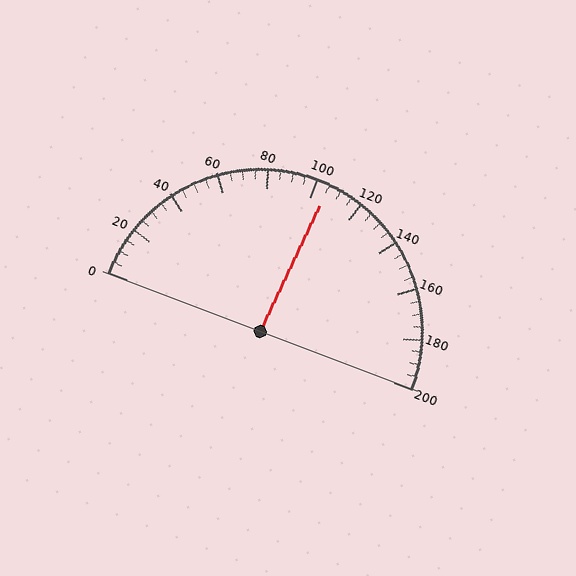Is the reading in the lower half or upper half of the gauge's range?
The reading is in the upper half of the range (0 to 200).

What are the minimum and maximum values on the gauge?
The gauge ranges from 0 to 200.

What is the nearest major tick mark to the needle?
The nearest major tick mark is 100.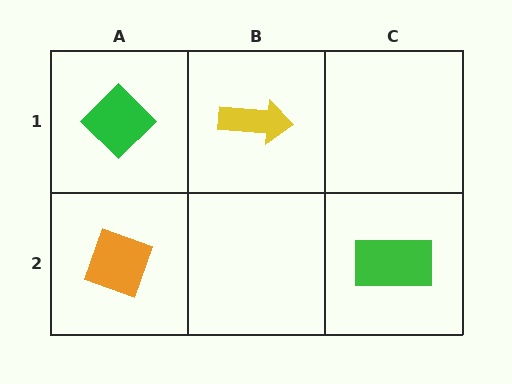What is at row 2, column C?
A green rectangle.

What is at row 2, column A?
An orange diamond.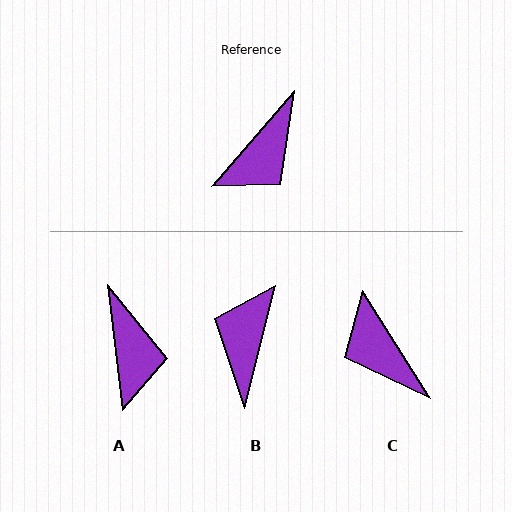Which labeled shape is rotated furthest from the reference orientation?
B, about 154 degrees away.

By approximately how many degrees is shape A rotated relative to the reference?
Approximately 47 degrees counter-clockwise.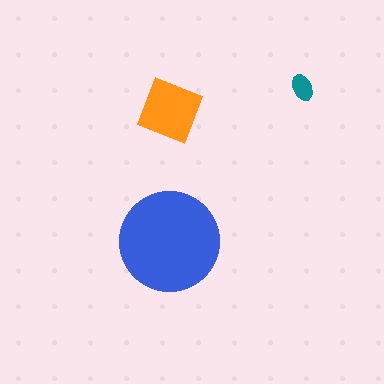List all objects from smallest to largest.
The teal ellipse, the orange square, the blue circle.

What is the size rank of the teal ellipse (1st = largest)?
3rd.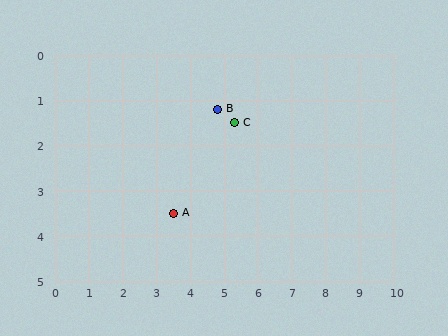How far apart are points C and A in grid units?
Points C and A are about 2.7 grid units apart.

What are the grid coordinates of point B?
Point B is at approximately (4.8, 1.2).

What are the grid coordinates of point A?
Point A is at approximately (3.5, 3.5).